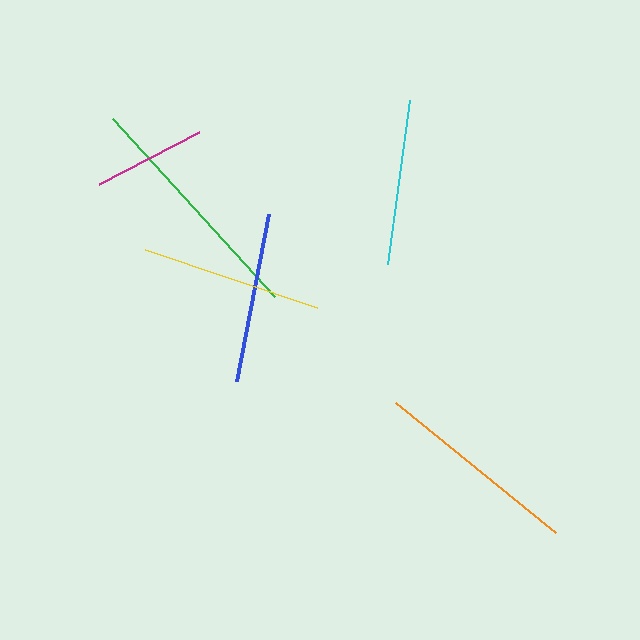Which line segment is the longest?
The green line is the longest at approximately 241 pixels.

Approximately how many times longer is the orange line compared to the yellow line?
The orange line is approximately 1.1 times the length of the yellow line.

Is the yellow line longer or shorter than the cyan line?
The yellow line is longer than the cyan line.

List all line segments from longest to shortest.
From longest to shortest: green, orange, yellow, blue, cyan, magenta.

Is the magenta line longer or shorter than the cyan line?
The cyan line is longer than the magenta line.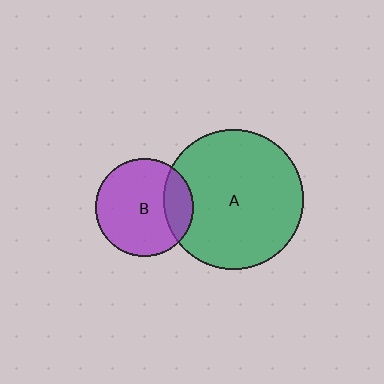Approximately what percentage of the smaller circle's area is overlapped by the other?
Approximately 20%.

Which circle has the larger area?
Circle A (green).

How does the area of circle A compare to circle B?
Approximately 2.0 times.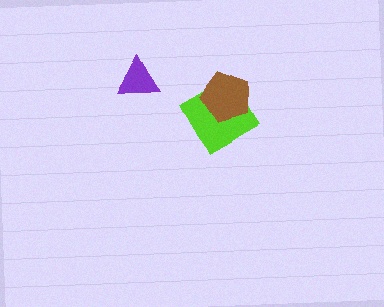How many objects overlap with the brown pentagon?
1 object overlaps with the brown pentagon.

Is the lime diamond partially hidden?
Yes, it is partially covered by another shape.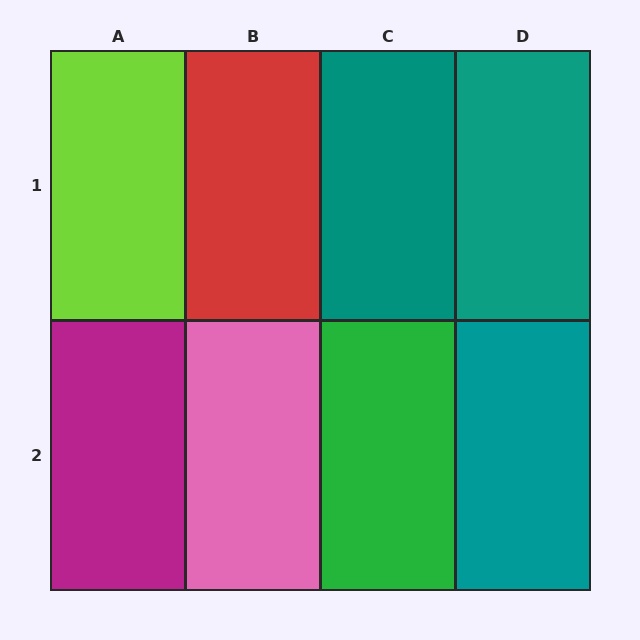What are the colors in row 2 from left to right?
Magenta, pink, green, teal.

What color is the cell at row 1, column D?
Teal.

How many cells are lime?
1 cell is lime.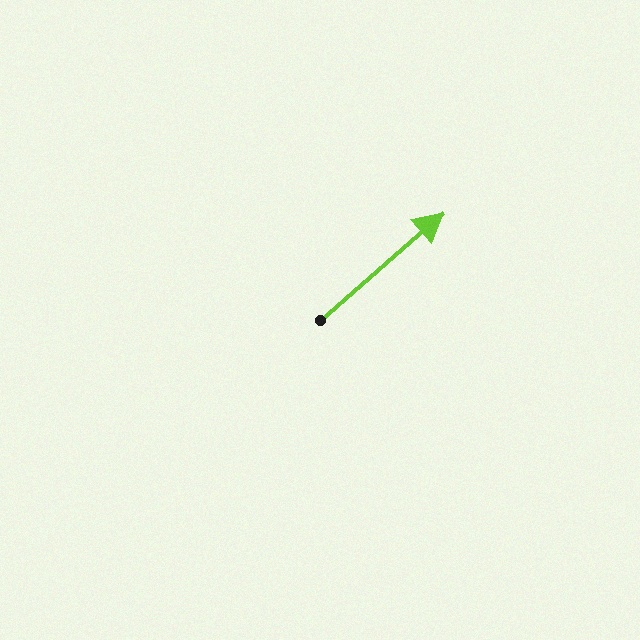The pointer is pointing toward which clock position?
Roughly 2 o'clock.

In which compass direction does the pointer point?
Northeast.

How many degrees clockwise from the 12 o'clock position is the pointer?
Approximately 49 degrees.